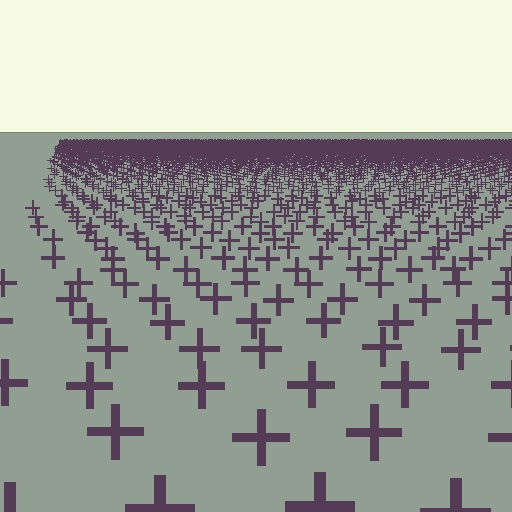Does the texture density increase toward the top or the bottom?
Density increases toward the top.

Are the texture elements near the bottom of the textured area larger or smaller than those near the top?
Larger. Near the bottom, elements are closer to the viewer and appear at a bigger on-screen size.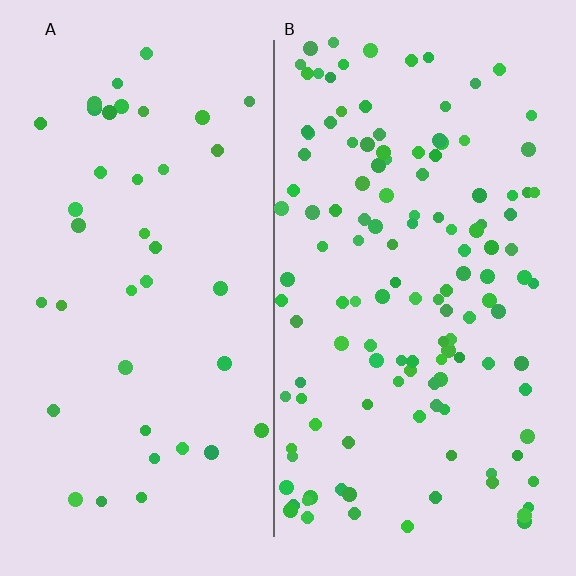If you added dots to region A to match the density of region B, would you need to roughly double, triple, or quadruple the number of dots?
Approximately triple.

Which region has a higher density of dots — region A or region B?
B (the right).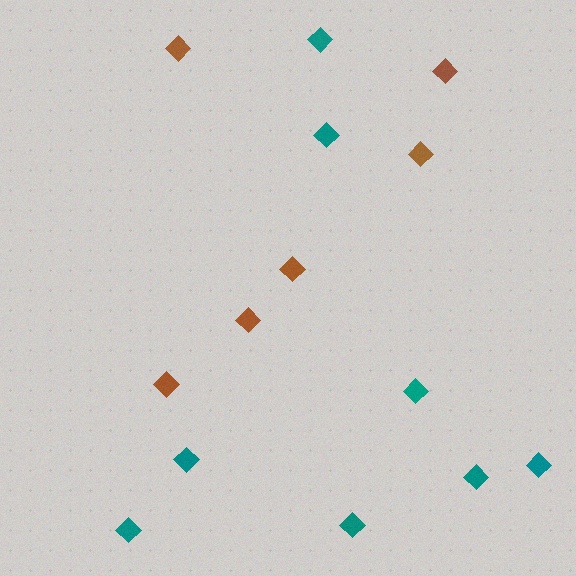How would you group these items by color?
There are 2 groups: one group of teal diamonds (8) and one group of brown diamonds (6).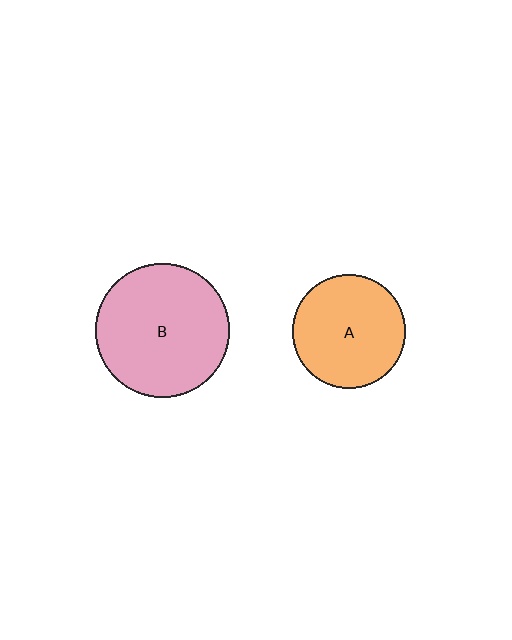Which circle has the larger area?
Circle B (pink).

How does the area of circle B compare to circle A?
Approximately 1.4 times.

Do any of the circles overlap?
No, none of the circles overlap.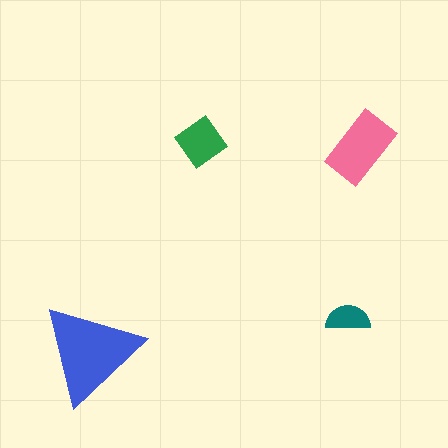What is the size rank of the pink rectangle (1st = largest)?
2nd.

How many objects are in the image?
There are 4 objects in the image.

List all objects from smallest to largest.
The teal semicircle, the green diamond, the pink rectangle, the blue triangle.